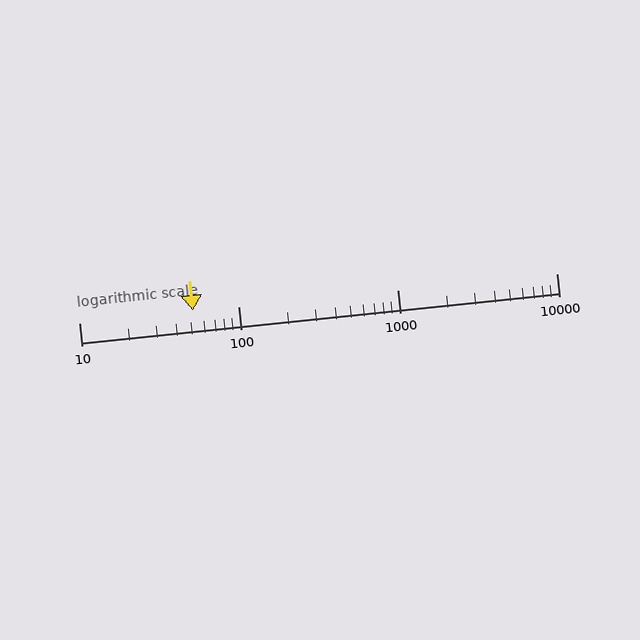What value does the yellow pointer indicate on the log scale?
The pointer indicates approximately 52.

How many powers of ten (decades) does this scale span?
The scale spans 3 decades, from 10 to 10000.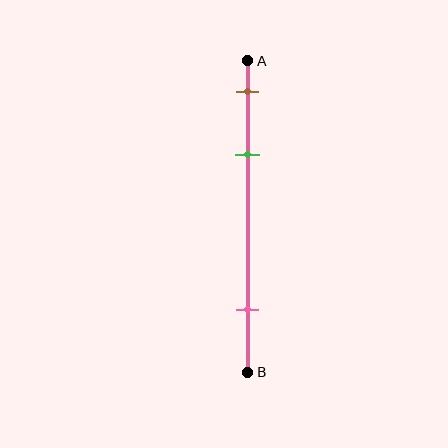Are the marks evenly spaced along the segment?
No, the marks are not evenly spaced.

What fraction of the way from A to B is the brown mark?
The brown mark is approximately 10% (0.1) of the way from A to B.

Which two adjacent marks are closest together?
The brown and green marks are the closest adjacent pair.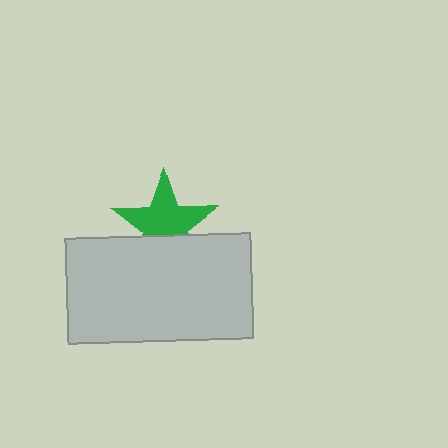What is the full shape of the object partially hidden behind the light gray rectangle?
The partially hidden object is a green star.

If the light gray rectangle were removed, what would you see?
You would see the complete green star.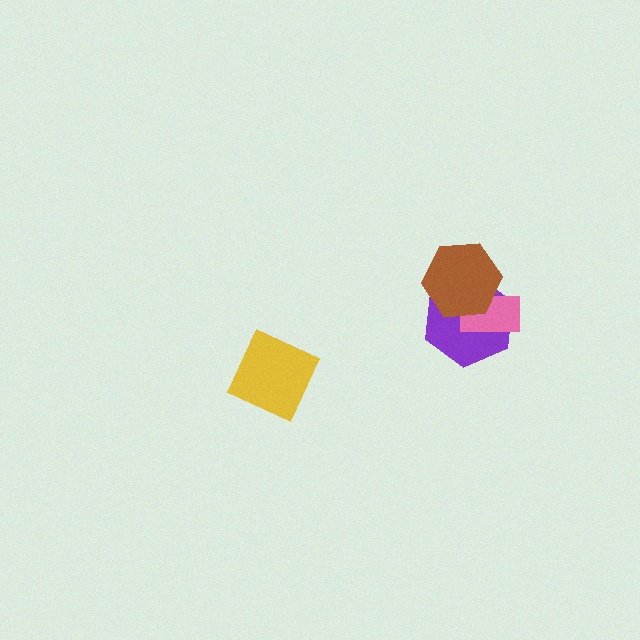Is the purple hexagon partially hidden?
Yes, it is partially covered by another shape.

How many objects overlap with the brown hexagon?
2 objects overlap with the brown hexagon.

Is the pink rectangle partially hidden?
Yes, it is partially covered by another shape.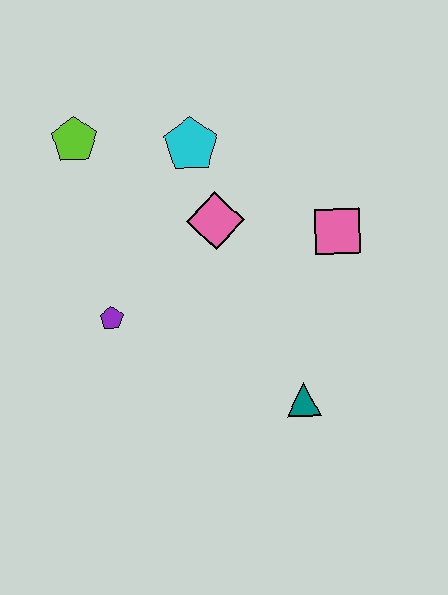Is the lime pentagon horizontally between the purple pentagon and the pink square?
No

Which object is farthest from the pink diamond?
The teal triangle is farthest from the pink diamond.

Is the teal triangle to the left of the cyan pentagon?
No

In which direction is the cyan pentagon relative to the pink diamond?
The cyan pentagon is above the pink diamond.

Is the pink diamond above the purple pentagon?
Yes